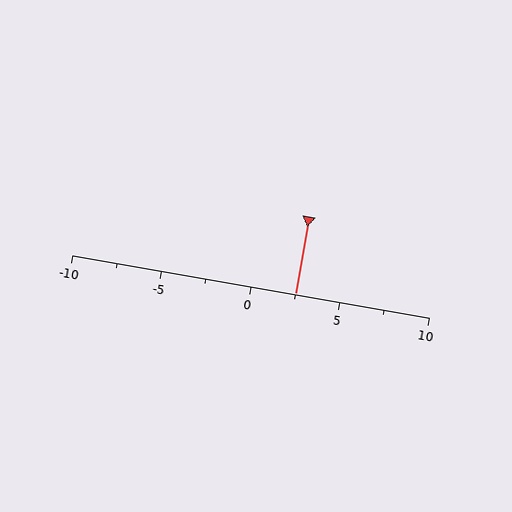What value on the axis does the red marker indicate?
The marker indicates approximately 2.5.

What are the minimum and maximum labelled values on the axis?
The axis runs from -10 to 10.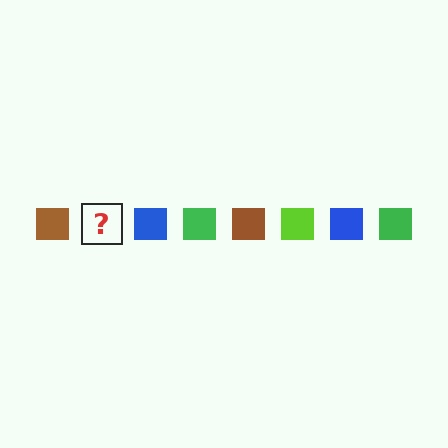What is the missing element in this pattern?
The missing element is a lime square.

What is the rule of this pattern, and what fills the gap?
The rule is that the pattern cycles through brown, lime, blue, green squares. The gap should be filled with a lime square.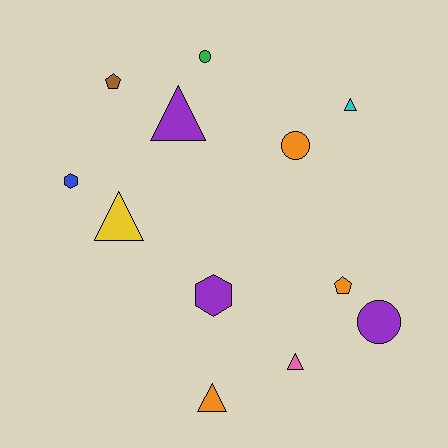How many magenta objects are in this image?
There are no magenta objects.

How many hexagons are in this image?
There are 2 hexagons.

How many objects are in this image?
There are 12 objects.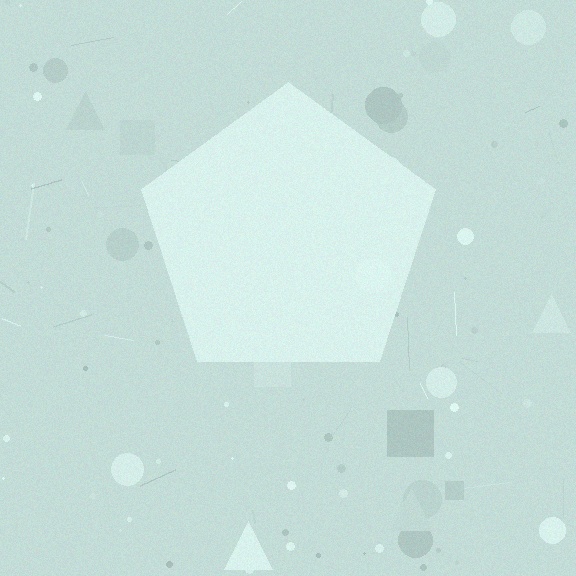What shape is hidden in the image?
A pentagon is hidden in the image.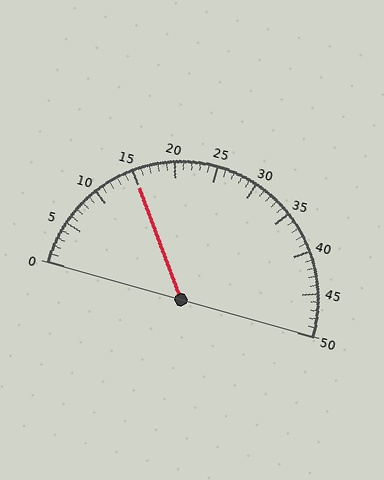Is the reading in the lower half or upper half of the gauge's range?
The reading is in the lower half of the range (0 to 50).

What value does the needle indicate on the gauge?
The needle indicates approximately 15.